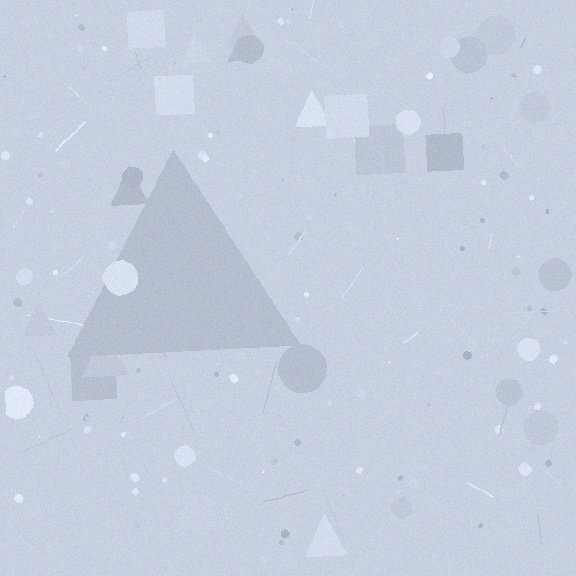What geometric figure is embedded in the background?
A triangle is embedded in the background.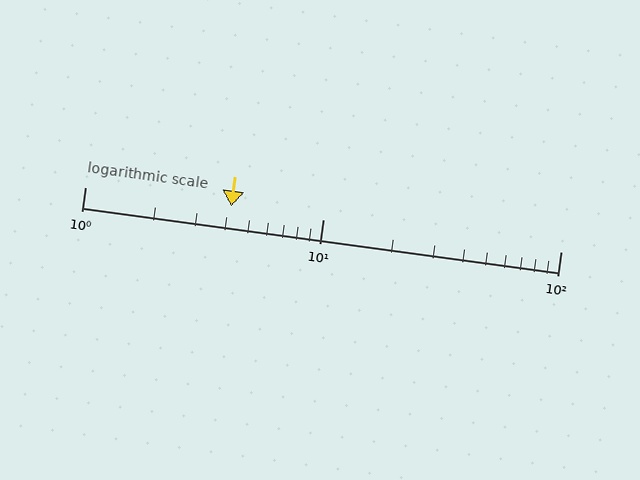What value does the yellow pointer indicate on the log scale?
The pointer indicates approximately 4.1.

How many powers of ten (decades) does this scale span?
The scale spans 2 decades, from 1 to 100.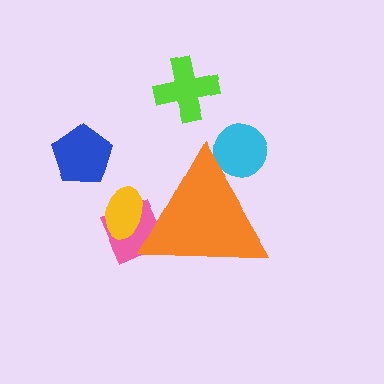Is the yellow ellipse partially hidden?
Yes, the yellow ellipse is partially hidden behind the orange triangle.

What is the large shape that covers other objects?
An orange triangle.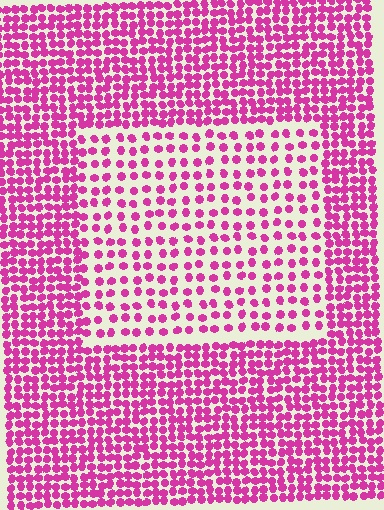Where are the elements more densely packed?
The elements are more densely packed outside the rectangle boundary.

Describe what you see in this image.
The image contains small magenta elements arranged at two different densities. A rectangle-shaped region is visible where the elements are less densely packed than the surrounding area.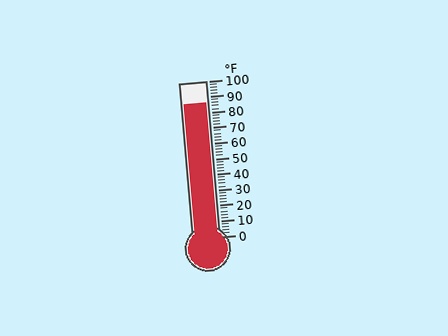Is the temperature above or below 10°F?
The temperature is above 10°F.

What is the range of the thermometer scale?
The thermometer scale ranges from 0°F to 100°F.